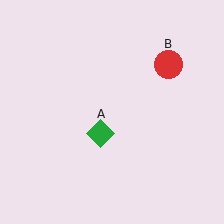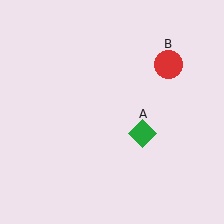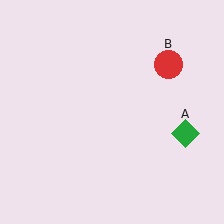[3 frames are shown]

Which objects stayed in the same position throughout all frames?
Red circle (object B) remained stationary.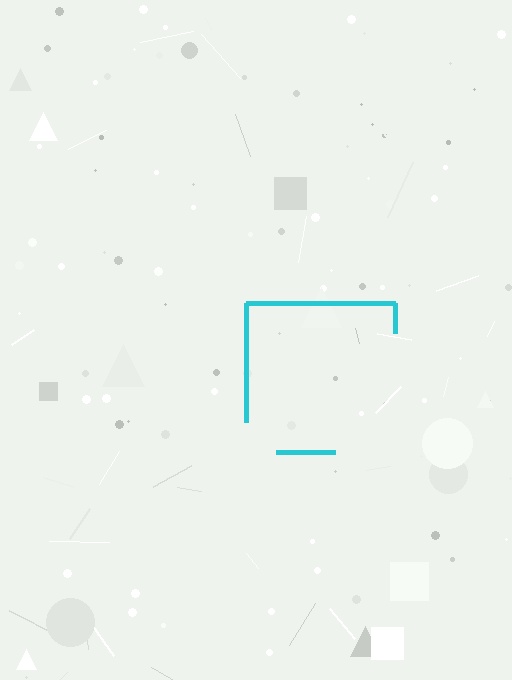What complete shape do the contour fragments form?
The contour fragments form a square.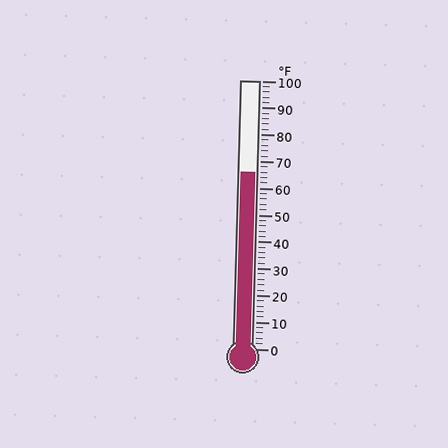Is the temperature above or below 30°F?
The temperature is above 30°F.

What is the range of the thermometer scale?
The thermometer scale ranges from 0°F to 100°F.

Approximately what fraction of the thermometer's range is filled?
The thermometer is filled to approximately 65% of its range.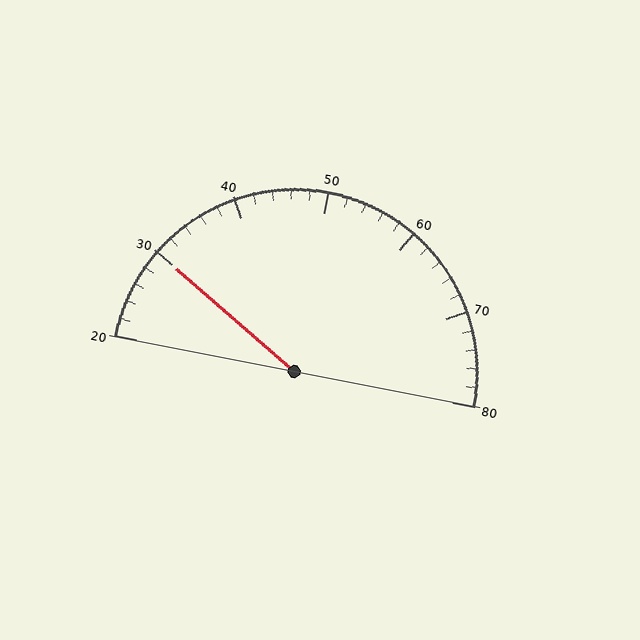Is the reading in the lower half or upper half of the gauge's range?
The reading is in the lower half of the range (20 to 80).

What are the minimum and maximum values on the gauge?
The gauge ranges from 20 to 80.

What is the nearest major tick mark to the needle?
The nearest major tick mark is 30.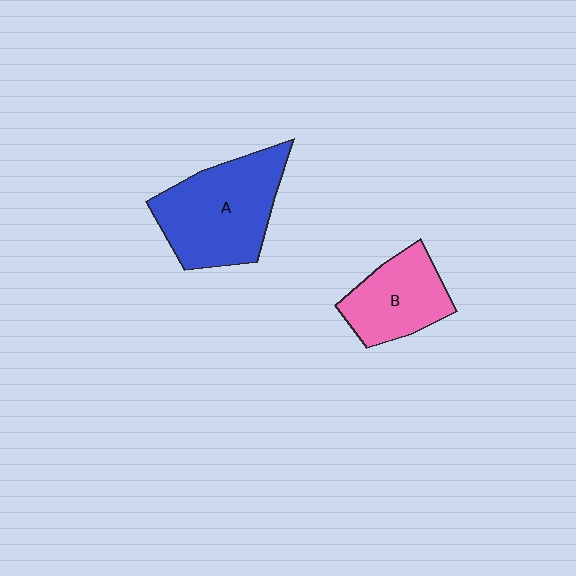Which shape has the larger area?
Shape A (blue).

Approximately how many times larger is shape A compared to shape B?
Approximately 1.5 times.